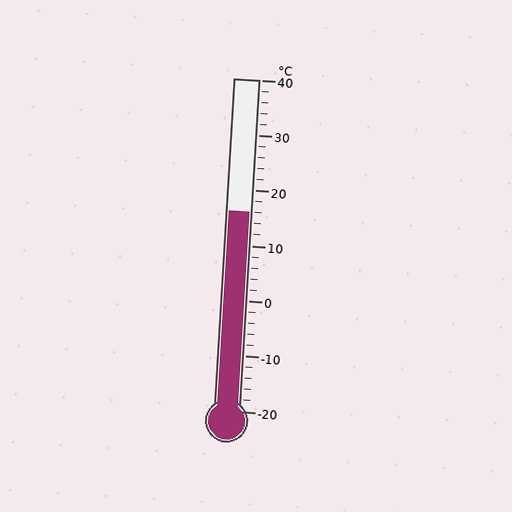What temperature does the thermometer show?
The thermometer shows approximately 16°C.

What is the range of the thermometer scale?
The thermometer scale ranges from -20°C to 40°C.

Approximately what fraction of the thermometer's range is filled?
The thermometer is filled to approximately 60% of its range.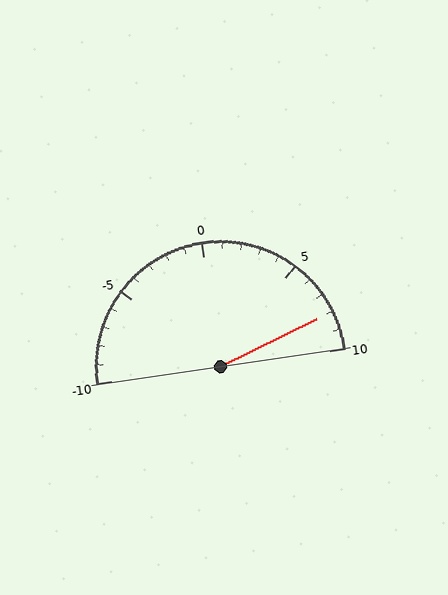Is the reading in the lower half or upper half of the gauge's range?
The reading is in the upper half of the range (-10 to 10).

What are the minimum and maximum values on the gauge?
The gauge ranges from -10 to 10.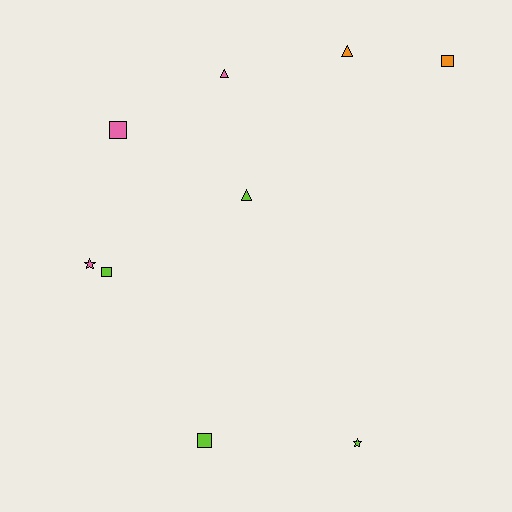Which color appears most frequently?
Lime, with 4 objects.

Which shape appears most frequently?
Square, with 4 objects.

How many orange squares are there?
There is 1 orange square.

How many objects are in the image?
There are 9 objects.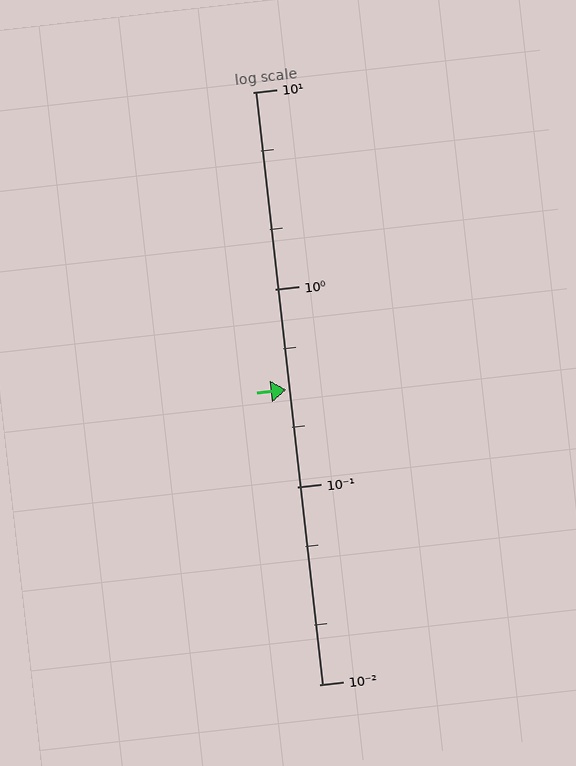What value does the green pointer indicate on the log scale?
The pointer indicates approximately 0.31.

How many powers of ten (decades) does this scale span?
The scale spans 3 decades, from 0.01 to 10.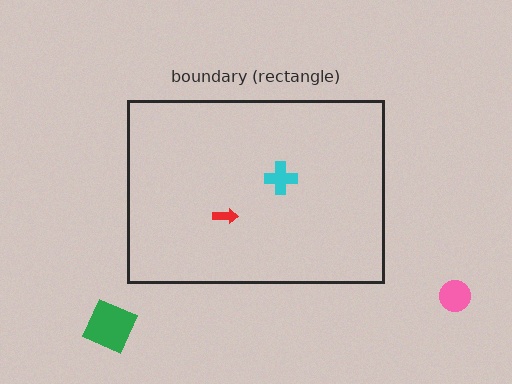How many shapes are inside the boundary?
2 inside, 2 outside.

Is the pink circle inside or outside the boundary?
Outside.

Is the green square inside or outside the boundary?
Outside.